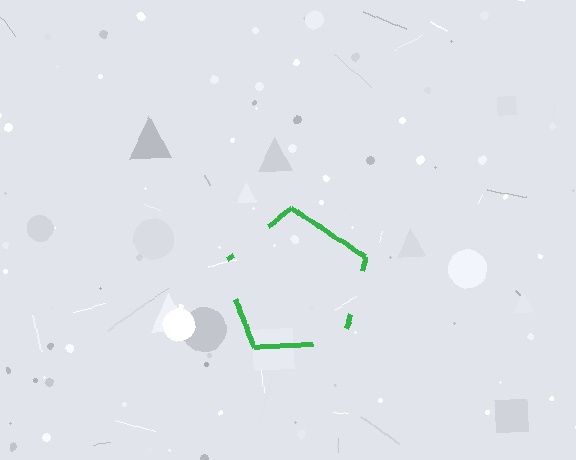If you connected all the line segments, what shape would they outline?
They would outline a pentagon.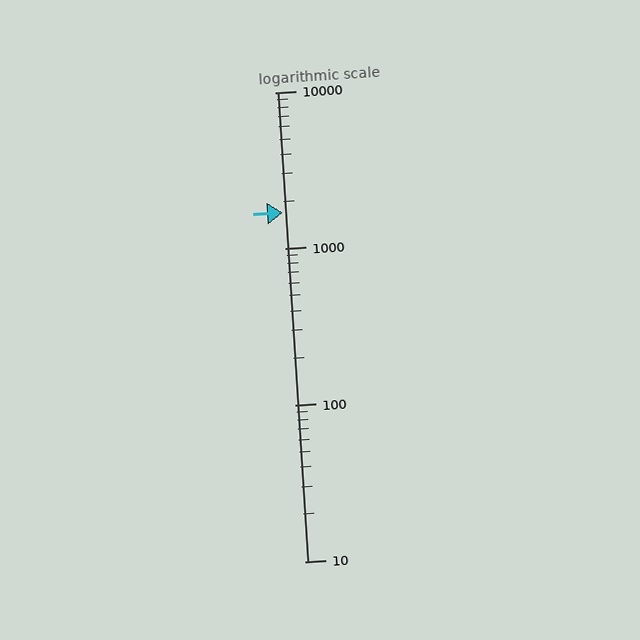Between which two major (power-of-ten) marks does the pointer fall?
The pointer is between 1000 and 10000.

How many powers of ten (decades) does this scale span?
The scale spans 3 decades, from 10 to 10000.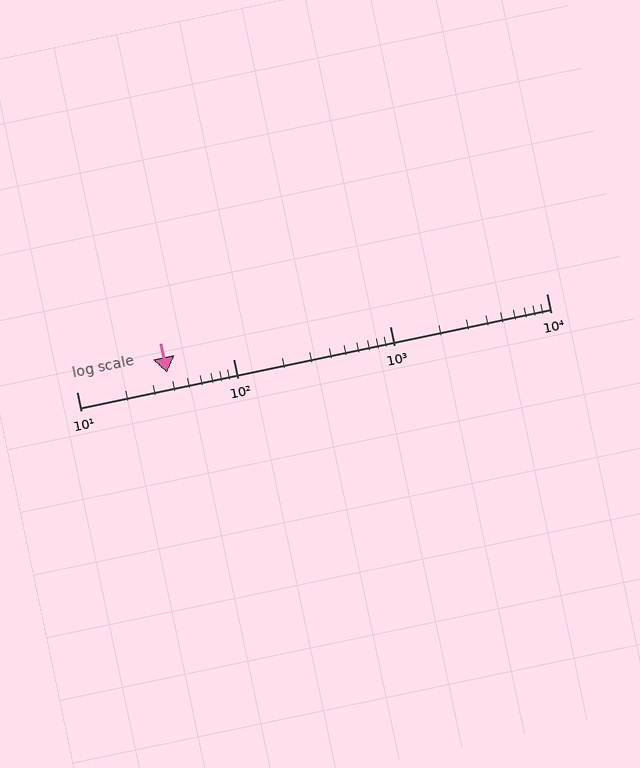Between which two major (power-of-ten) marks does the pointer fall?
The pointer is between 10 and 100.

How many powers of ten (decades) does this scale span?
The scale spans 3 decades, from 10 to 10000.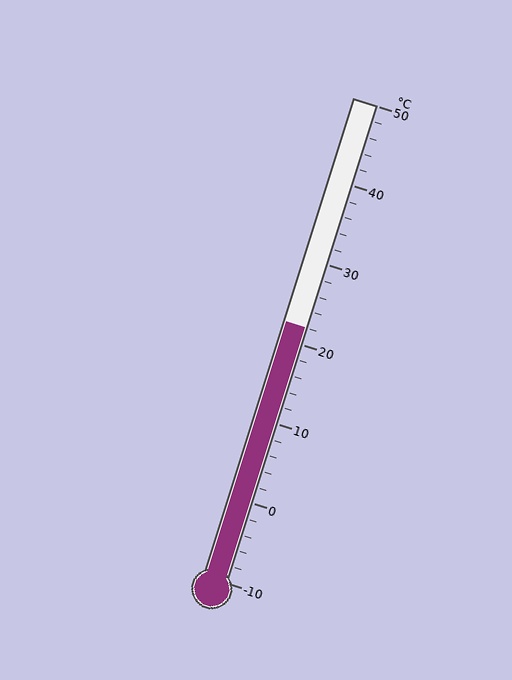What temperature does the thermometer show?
The thermometer shows approximately 22°C.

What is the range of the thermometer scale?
The thermometer scale ranges from -10°C to 50°C.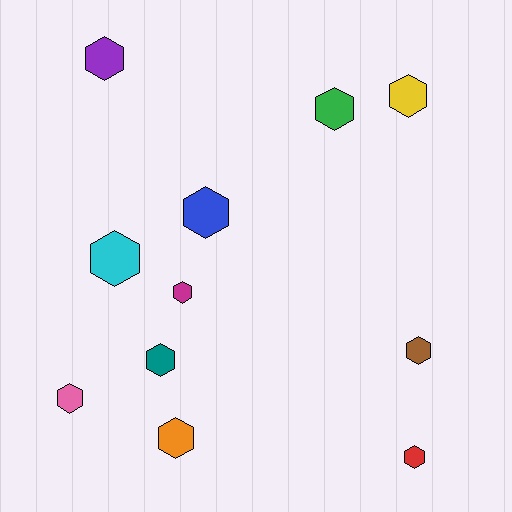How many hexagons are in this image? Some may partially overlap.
There are 11 hexagons.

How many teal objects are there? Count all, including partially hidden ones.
There is 1 teal object.